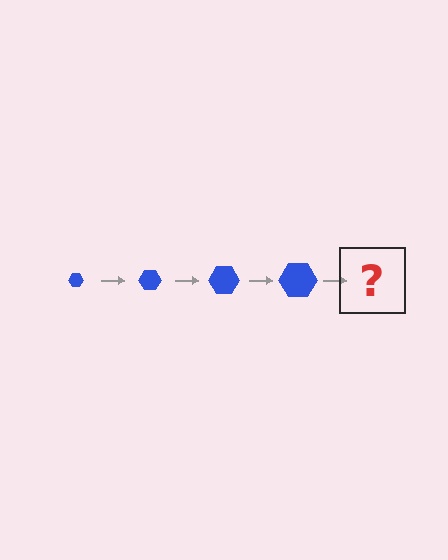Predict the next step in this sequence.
The next step is a blue hexagon, larger than the previous one.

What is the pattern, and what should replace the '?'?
The pattern is that the hexagon gets progressively larger each step. The '?' should be a blue hexagon, larger than the previous one.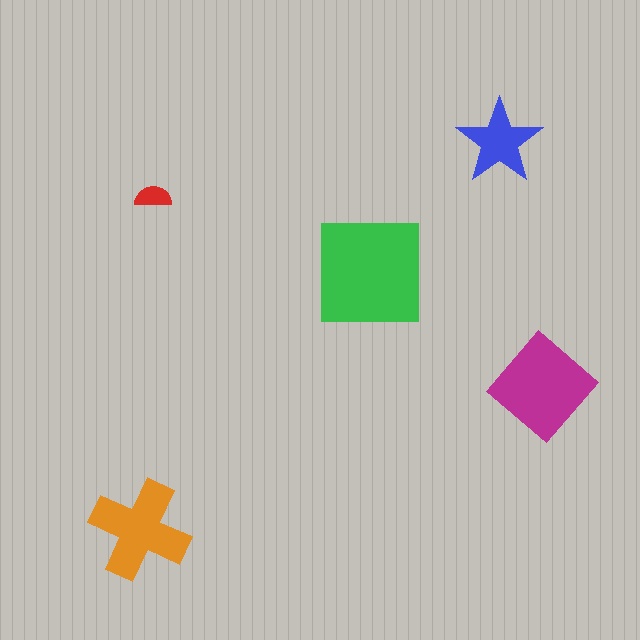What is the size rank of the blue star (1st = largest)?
4th.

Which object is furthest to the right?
The magenta diamond is rightmost.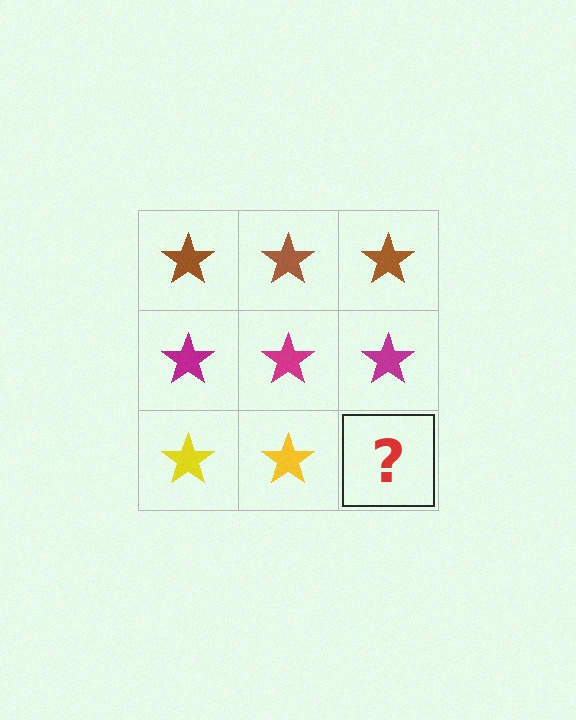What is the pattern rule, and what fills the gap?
The rule is that each row has a consistent color. The gap should be filled with a yellow star.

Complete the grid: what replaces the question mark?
The question mark should be replaced with a yellow star.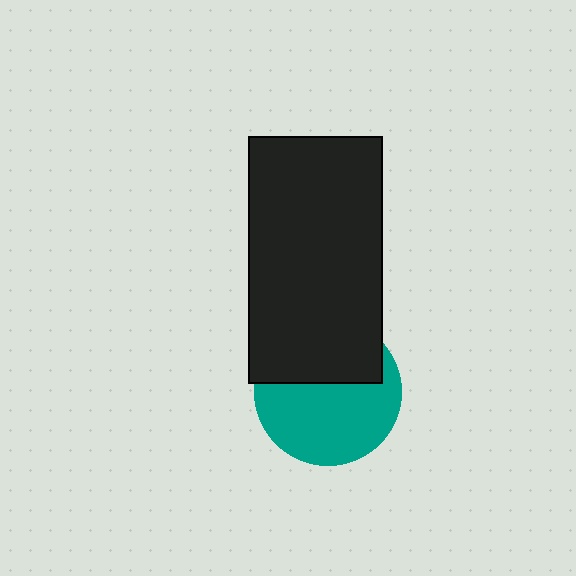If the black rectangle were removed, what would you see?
You would see the complete teal circle.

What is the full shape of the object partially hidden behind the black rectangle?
The partially hidden object is a teal circle.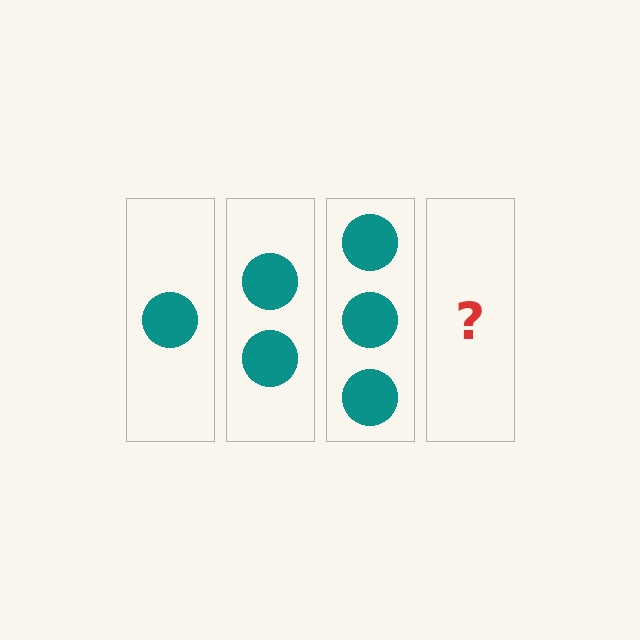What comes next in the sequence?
The next element should be 4 circles.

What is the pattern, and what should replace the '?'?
The pattern is that each step adds one more circle. The '?' should be 4 circles.